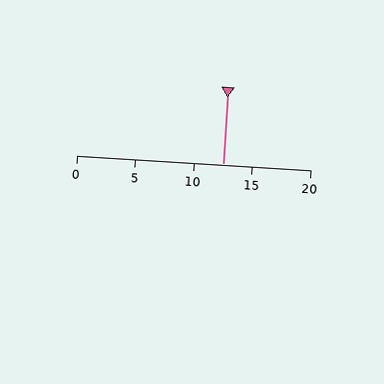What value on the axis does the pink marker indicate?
The marker indicates approximately 12.5.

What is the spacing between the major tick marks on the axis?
The major ticks are spaced 5 apart.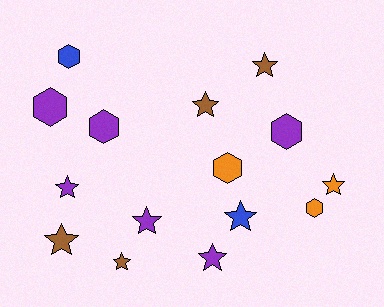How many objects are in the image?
There are 15 objects.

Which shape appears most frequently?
Star, with 9 objects.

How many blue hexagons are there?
There is 1 blue hexagon.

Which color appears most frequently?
Purple, with 6 objects.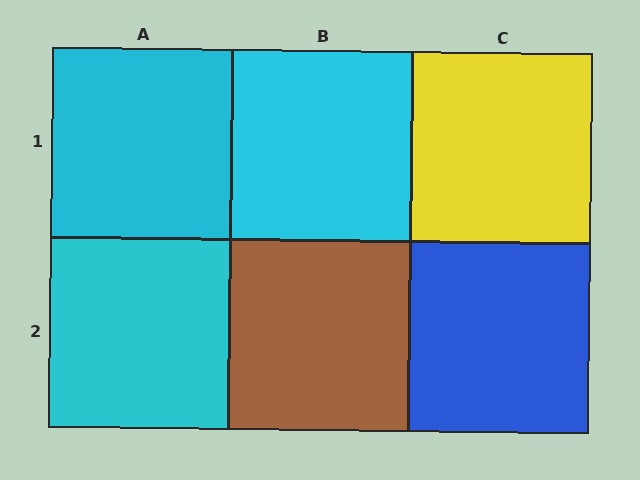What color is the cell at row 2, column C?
Blue.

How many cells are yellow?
1 cell is yellow.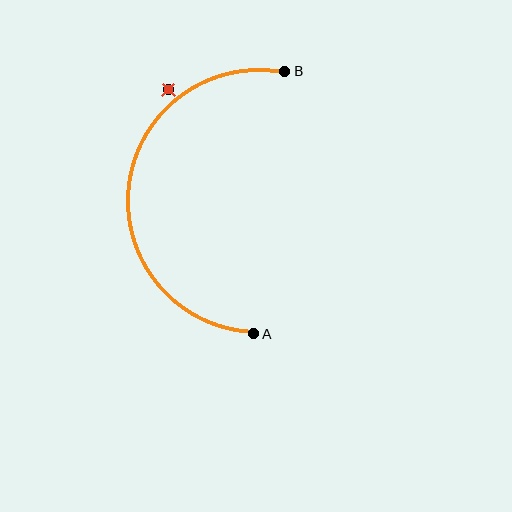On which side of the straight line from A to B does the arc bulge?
The arc bulges to the left of the straight line connecting A and B.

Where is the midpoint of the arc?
The arc midpoint is the point on the curve farthest from the straight line joining A and B. It sits to the left of that line.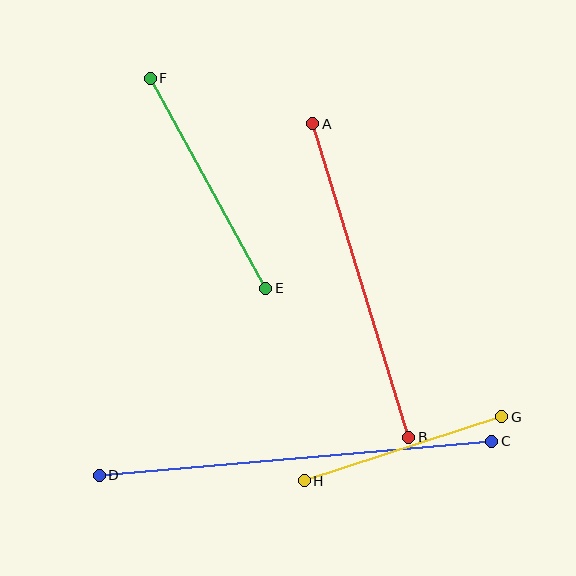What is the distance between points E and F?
The distance is approximately 240 pixels.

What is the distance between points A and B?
The distance is approximately 328 pixels.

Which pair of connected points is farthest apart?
Points C and D are farthest apart.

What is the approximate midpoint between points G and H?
The midpoint is at approximately (403, 449) pixels.